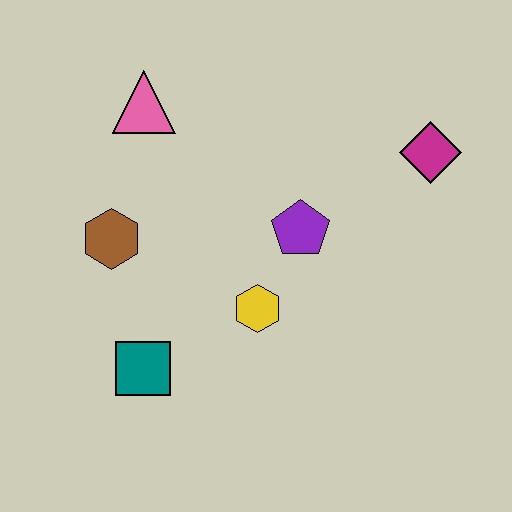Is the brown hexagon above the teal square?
Yes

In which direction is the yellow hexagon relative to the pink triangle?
The yellow hexagon is below the pink triangle.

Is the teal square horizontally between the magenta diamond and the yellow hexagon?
No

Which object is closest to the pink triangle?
The brown hexagon is closest to the pink triangle.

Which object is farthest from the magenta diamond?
The teal square is farthest from the magenta diamond.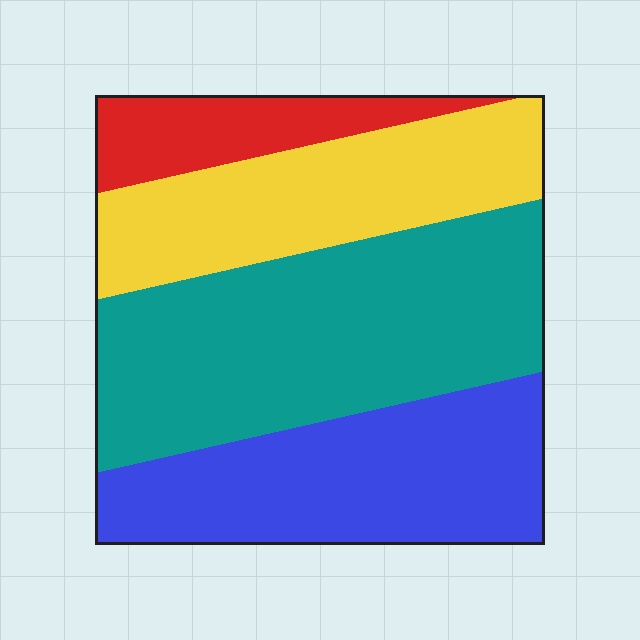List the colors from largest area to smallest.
From largest to smallest: teal, blue, yellow, red.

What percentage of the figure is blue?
Blue covers around 25% of the figure.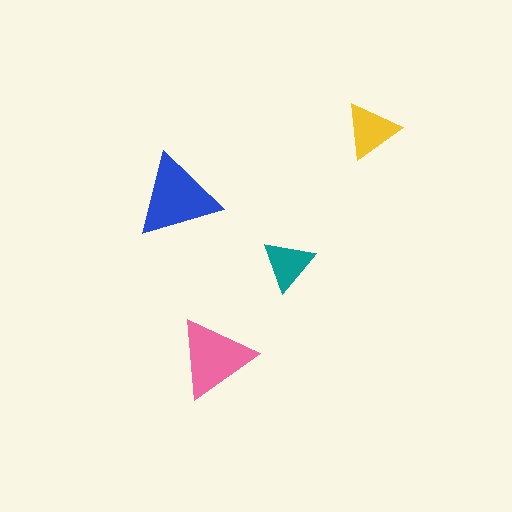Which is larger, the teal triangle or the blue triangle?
The blue one.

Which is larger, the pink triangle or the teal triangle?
The pink one.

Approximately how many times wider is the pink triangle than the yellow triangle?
About 1.5 times wider.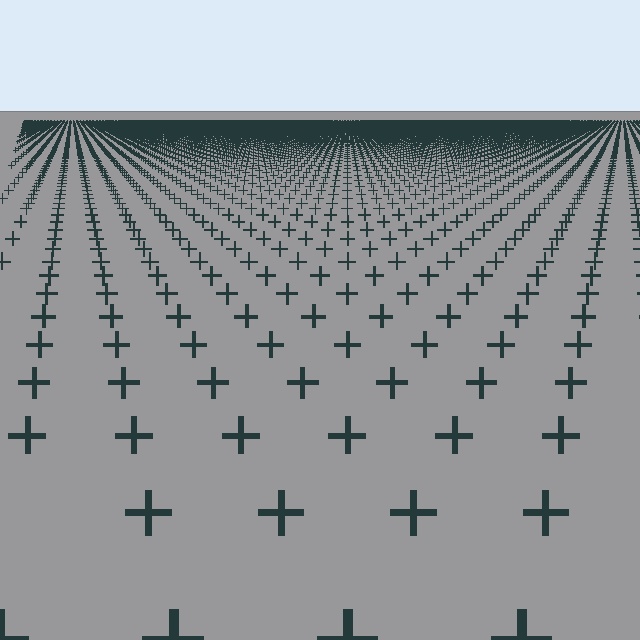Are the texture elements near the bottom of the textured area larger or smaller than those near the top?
Larger. Near the bottom, elements are closer to the viewer and appear at a bigger on-screen size.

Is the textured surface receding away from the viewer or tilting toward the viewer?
The surface is receding away from the viewer. Texture elements get smaller and denser toward the top.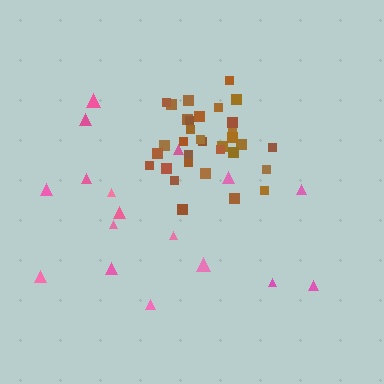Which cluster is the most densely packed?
Brown.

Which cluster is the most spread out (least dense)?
Pink.